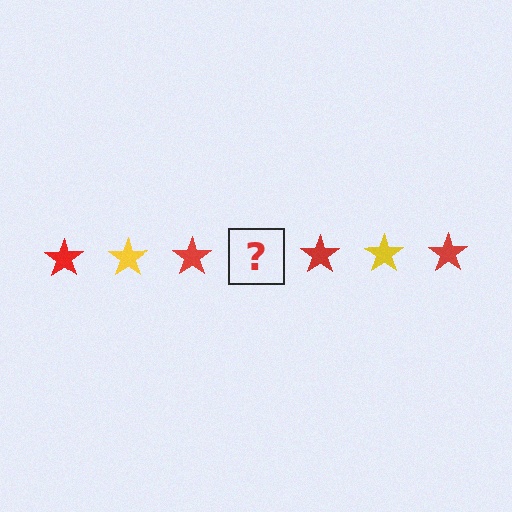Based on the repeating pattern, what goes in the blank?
The blank should be a yellow star.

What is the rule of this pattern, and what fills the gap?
The rule is that the pattern cycles through red, yellow stars. The gap should be filled with a yellow star.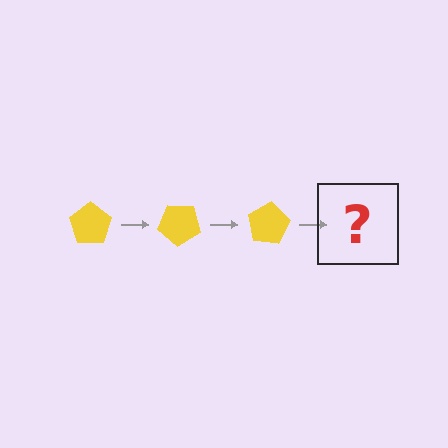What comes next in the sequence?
The next element should be a yellow pentagon rotated 120 degrees.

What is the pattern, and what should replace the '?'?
The pattern is that the pentagon rotates 40 degrees each step. The '?' should be a yellow pentagon rotated 120 degrees.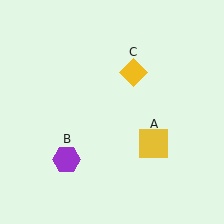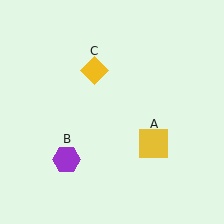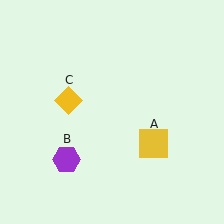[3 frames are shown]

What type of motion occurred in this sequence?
The yellow diamond (object C) rotated counterclockwise around the center of the scene.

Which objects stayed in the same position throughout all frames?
Yellow square (object A) and purple hexagon (object B) remained stationary.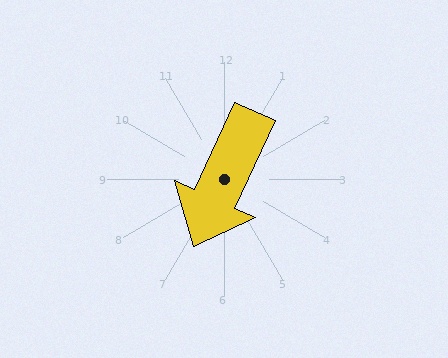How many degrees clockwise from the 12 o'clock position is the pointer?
Approximately 205 degrees.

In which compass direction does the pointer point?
Southwest.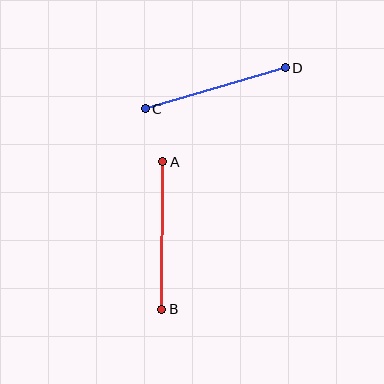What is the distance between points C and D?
The distance is approximately 145 pixels.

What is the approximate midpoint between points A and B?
The midpoint is at approximately (162, 236) pixels.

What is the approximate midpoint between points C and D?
The midpoint is at approximately (215, 88) pixels.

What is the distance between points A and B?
The distance is approximately 148 pixels.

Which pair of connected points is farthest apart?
Points A and B are farthest apart.